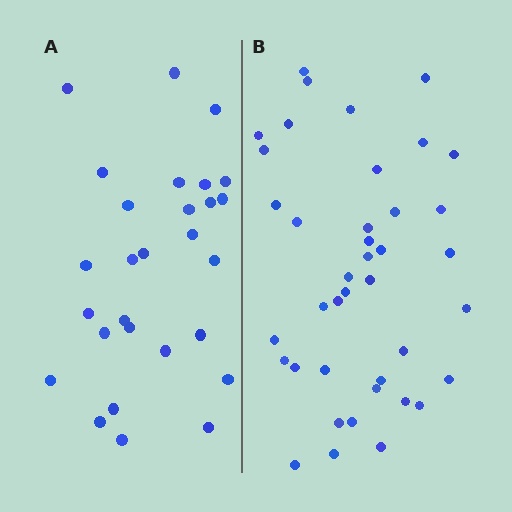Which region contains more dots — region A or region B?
Region B (the right region) has more dots.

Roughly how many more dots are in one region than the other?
Region B has roughly 12 or so more dots than region A.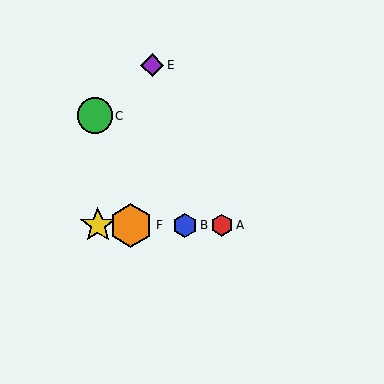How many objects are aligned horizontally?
4 objects (A, B, D, F) are aligned horizontally.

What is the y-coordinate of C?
Object C is at y≈116.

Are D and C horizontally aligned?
No, D is at y≈225 and C is at y≈116.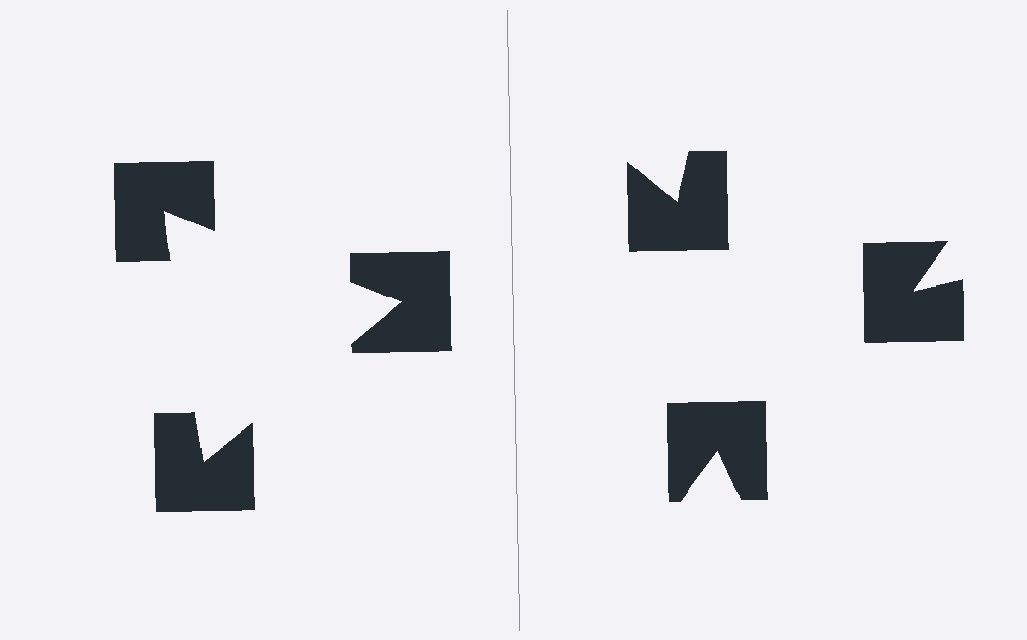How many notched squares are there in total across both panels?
6 — 3 on each side.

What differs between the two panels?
The notched squares are positioned identically on both sides; only the wedge orientations differ. On the left they align to a triangle; on the right they are misaligned.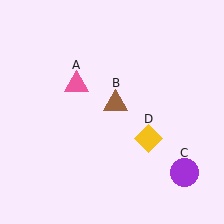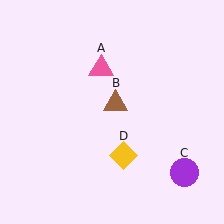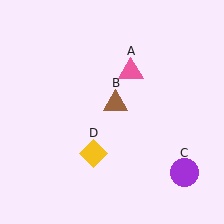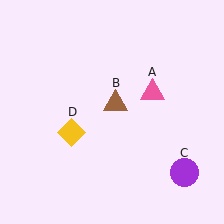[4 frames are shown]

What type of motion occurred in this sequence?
The pink triangle (object A), yellow diamond (object D) rotated clockwise around the center of the scene.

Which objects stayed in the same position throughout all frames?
Brown triangle (object B) and purple circle (object C) remained stationary.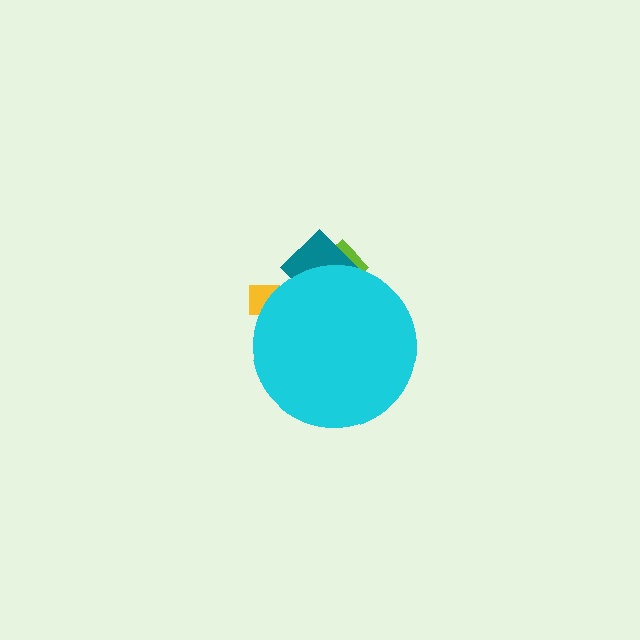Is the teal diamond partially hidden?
Yes, the teal diamond is partially hidden behind the cyan circle.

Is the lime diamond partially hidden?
Yes, the lime diamond is partially hidden behind the cyan circle.